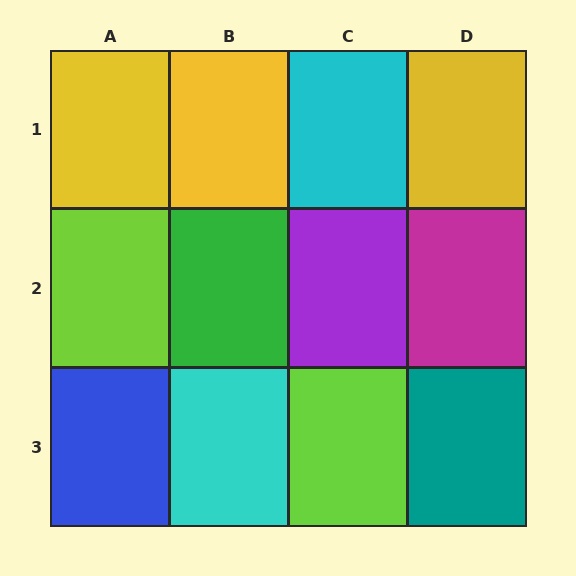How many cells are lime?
2 cells are lime.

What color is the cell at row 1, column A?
Yellow.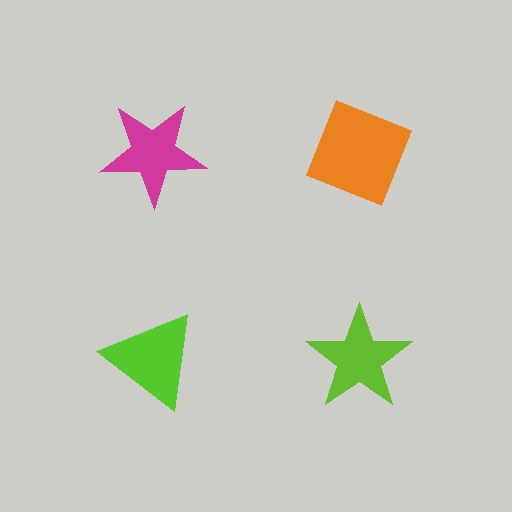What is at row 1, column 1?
A magenta star.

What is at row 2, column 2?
A lime star.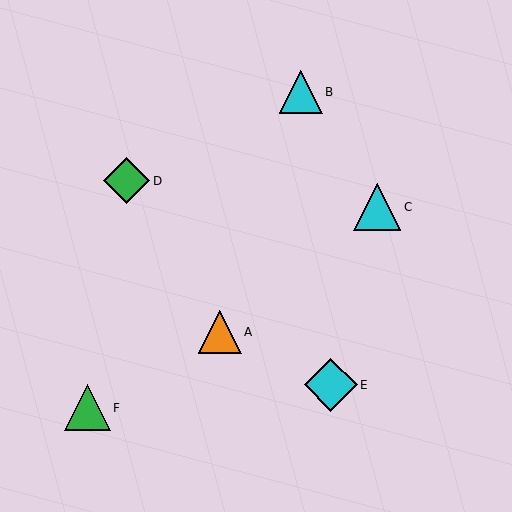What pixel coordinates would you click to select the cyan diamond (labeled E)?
Click at (331, 385) to select the cyan diamond E.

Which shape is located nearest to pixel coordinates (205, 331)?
The orange triangle (labeled A) at (220, 332) is nearest to that location.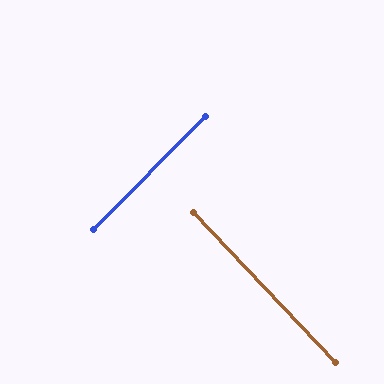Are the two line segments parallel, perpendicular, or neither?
Perpendicular — they meet at approximately 88°.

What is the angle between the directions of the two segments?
Approximately 88 degrees.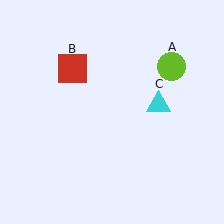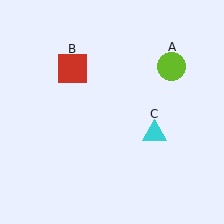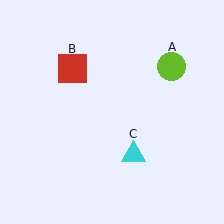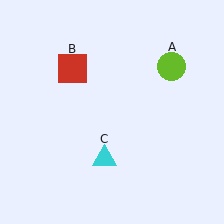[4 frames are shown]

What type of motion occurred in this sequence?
The cyan triangle (object C) rotated clockwise around the center of the scene.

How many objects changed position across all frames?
1 object changed position: cyan triangle (object C).